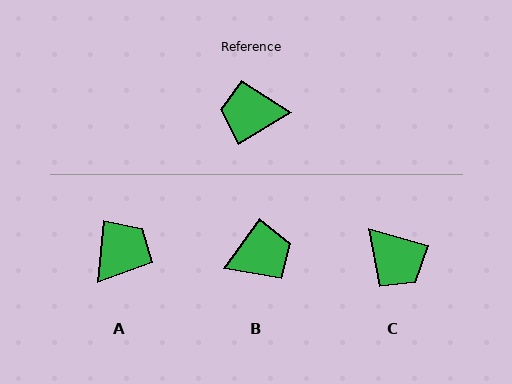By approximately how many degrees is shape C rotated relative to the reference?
Approximately 132 degrees counter-clockwise.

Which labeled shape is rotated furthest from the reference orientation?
B, about 158 degrees away.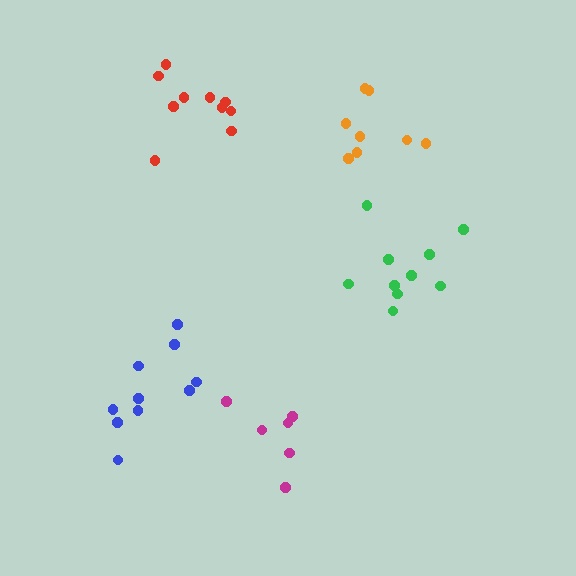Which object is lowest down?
The magenta cluster is bottommost.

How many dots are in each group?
Group 1: 10 dots, Group 2: 8 dots, Group 3: 10 dots, Group 4: 6 dots, Group 5: 10 dots (44 total).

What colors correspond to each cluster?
The clusters are colored: green, orange, blue, magenta, red.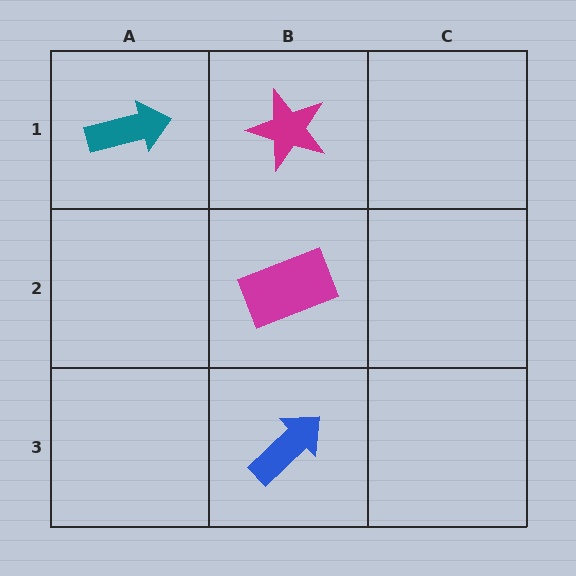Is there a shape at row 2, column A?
No, that cell is empty.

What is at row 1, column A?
A teal arrow.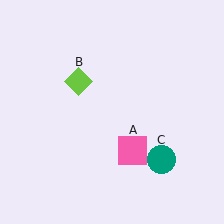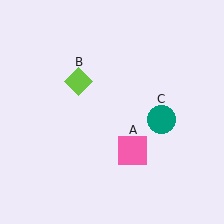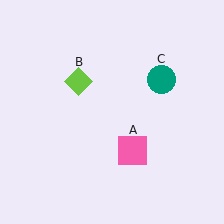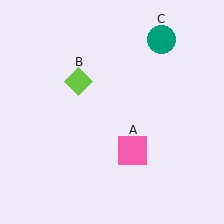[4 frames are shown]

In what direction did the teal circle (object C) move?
The teal circle (object C) moved up.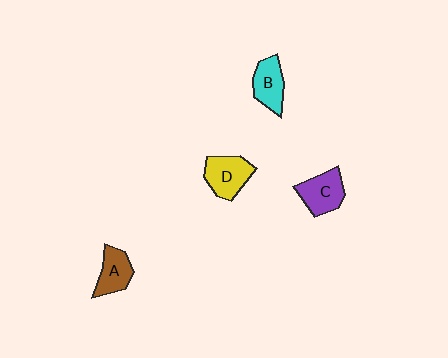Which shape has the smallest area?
Shape A (brown).